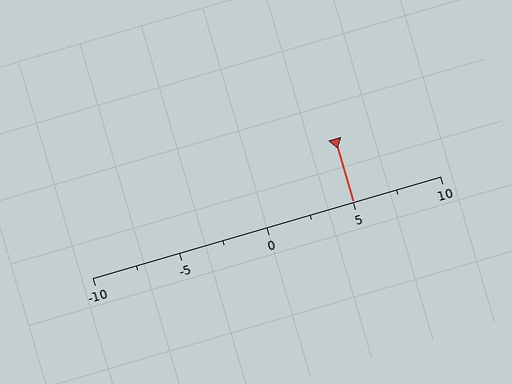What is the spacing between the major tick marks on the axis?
The major ticks are spaced 5 apart.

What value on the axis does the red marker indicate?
The marker indicates approximately 5.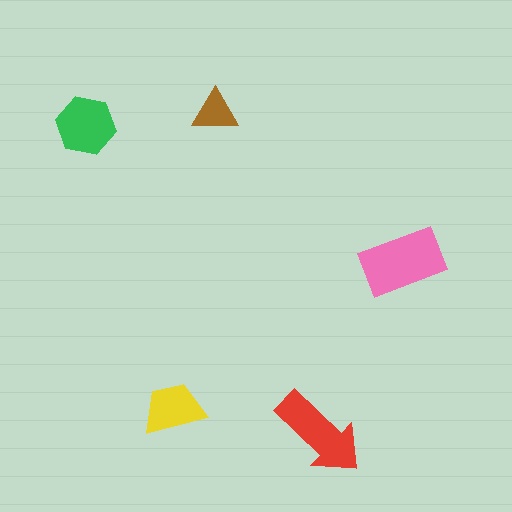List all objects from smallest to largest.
The brown triangle, the yellow trapezoid, the green hexagon, the red arrow, the pink rectangle.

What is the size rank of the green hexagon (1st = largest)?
3rd.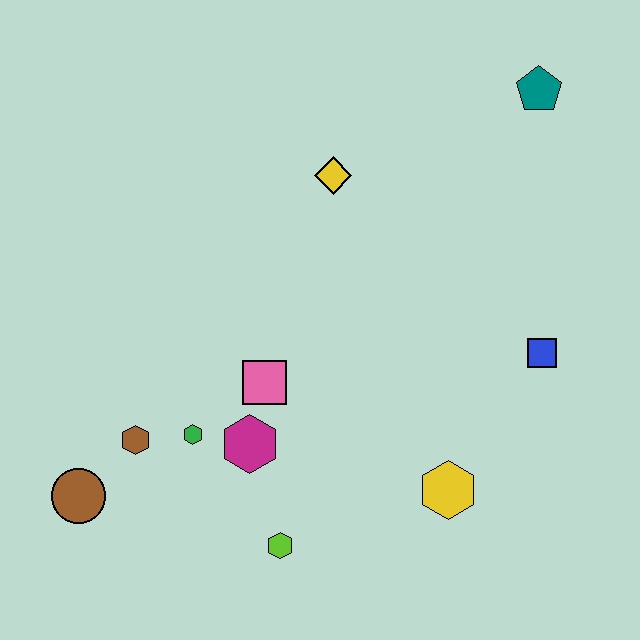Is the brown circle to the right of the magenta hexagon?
No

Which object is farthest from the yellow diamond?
The brown circle is farthest from the yellow diamond.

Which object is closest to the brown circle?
The brown hexagon is closest to the brown circle.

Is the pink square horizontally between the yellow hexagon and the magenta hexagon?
Yes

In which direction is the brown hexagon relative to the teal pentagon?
The brown hexagon is to the left of the teal pentagon.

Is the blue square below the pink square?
No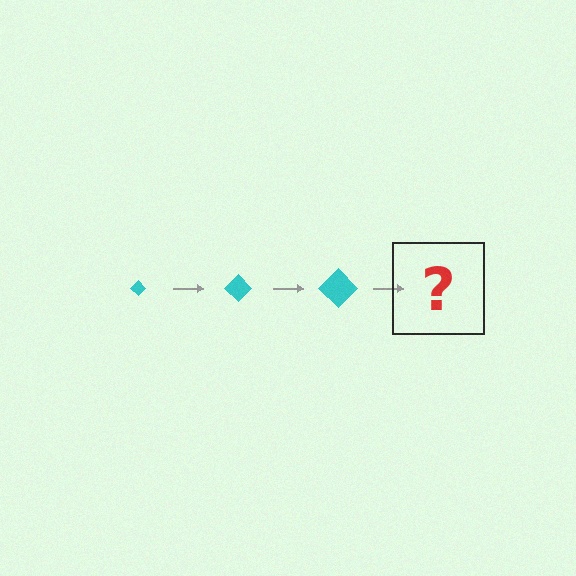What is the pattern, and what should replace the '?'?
The pattern is that the diamond gets progressively larger each step. The '?' should be a cyan diamond, larger than the previous one.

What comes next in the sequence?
The next element should be a cyan diamond, larger than the previous one.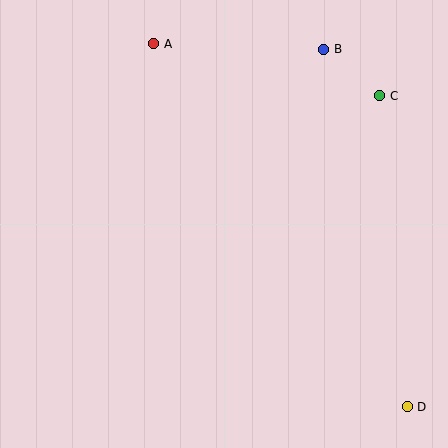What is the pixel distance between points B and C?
The distance between B and C is 73 pixels.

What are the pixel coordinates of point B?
Point B is at (324, 49).